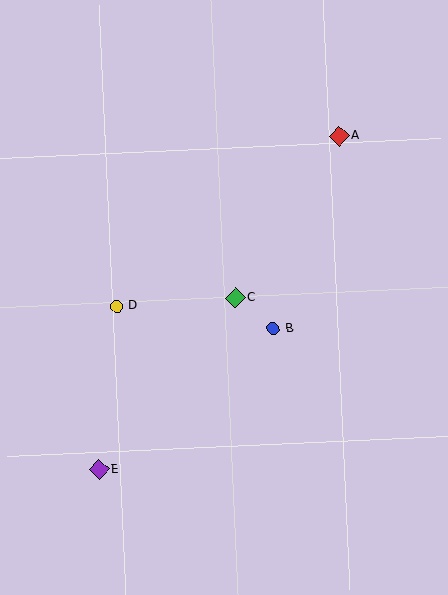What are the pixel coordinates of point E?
Point E is at (99, 469).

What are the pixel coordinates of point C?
Point C is at (235, 298).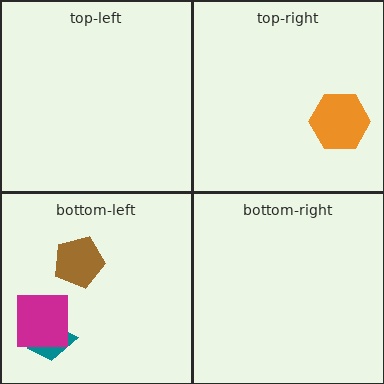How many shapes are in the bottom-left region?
3.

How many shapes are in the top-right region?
1.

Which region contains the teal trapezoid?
The bottom-left region.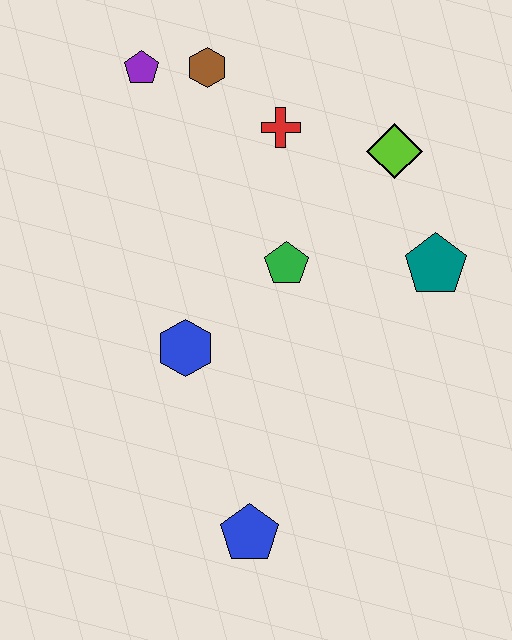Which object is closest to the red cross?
The brown hexagon is closest to the red cross.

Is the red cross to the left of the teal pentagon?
Yes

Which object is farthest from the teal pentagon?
The purple pentagon is farthest from the teal pentagon.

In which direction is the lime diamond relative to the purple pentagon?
The lime diamond is to the right of the purple pentagon.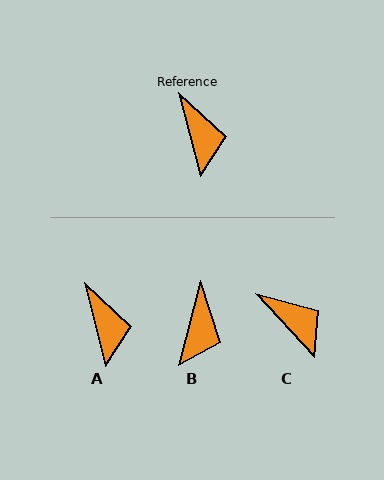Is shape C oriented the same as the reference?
No, it is off by about 29 degrees.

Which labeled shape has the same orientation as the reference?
A.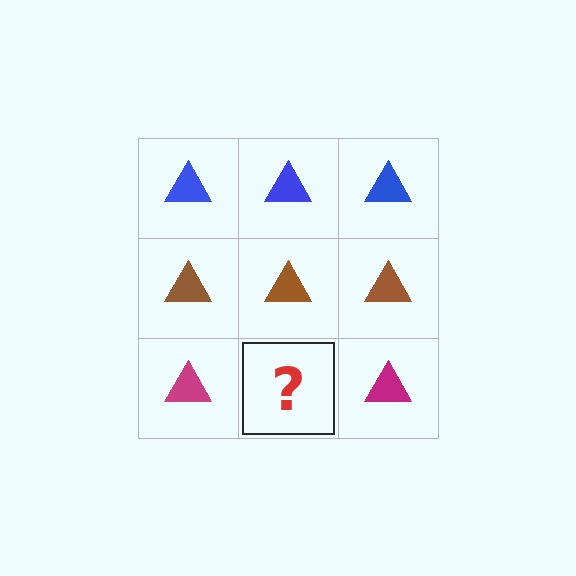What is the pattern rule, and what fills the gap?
The rule is that each row has a consistent color. The gap should be filled with a magenta triangle.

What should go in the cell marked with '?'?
The missing cell should contain a magenta triangle.